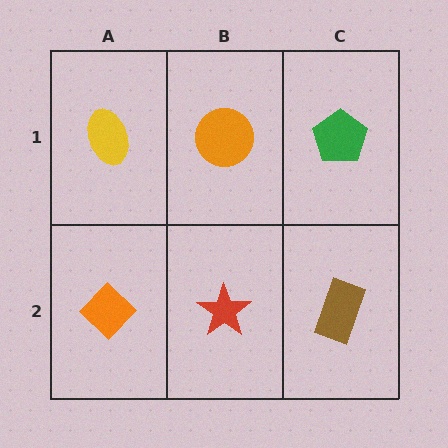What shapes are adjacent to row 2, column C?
A green pentagon (row 1, column C), a red star (row 2, column B).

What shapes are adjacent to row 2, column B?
An orange circle (row 1, column B), an orange diamond (row 2, column A), a brown rectangle (row 2, column C).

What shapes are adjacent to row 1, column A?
An orange diamond (row 2, column A), an orange circle (row 1, column B).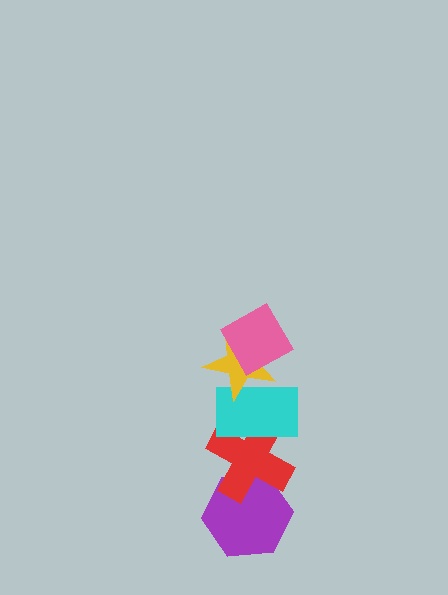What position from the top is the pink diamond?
The pink diamond is 1st from the top.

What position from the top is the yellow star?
The yellow star is 2nd from the top.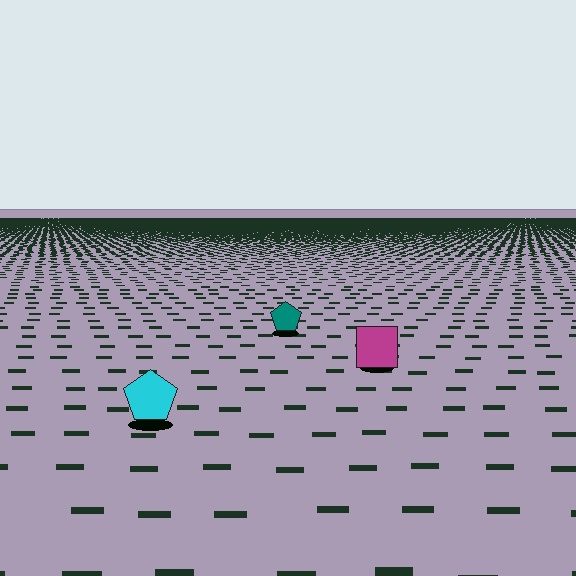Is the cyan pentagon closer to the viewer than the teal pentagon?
Yes. The cyan pentagon is closer — you can tell from the texture gradient: the ground texture is coarser near it.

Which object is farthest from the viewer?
The teal pentagon is farthest from the viewer. It appears smaller and the ground texture around it is denser.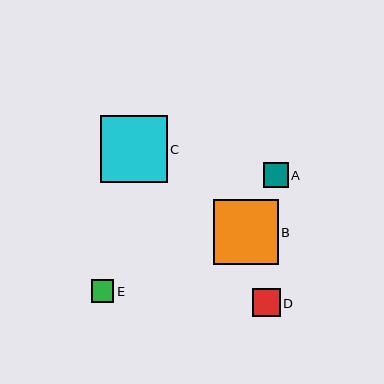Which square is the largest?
Square C is the largest with a size of approximately 67 pixels.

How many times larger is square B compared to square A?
Square B is approximately 2.7 times the size of square A.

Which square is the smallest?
Square E is the smallest with a size of approximately 22 pixels.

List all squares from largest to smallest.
From largest to smallest: C, B, D, A, E.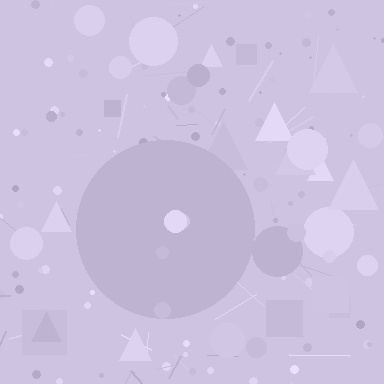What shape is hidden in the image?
A circle is hidden in the image.